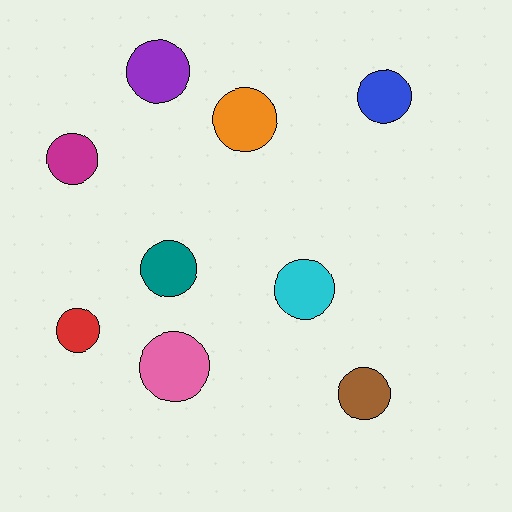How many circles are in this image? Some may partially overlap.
There are 9 circles.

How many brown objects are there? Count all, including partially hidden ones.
There is 1 brown object.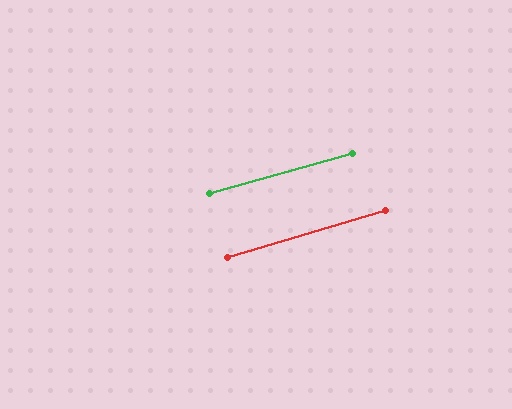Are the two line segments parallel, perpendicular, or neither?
Parallel — their directions differ by only 0.6°.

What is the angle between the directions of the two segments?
Approximately 1 degree.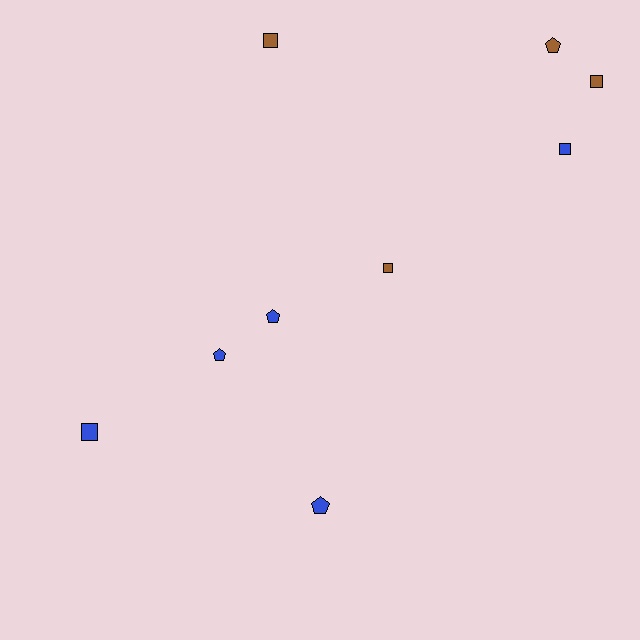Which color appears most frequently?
Blue, with 5 objects.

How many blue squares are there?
There are 2 blue squares.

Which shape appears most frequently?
Square, with 5 objects.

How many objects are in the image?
There are 9 objects.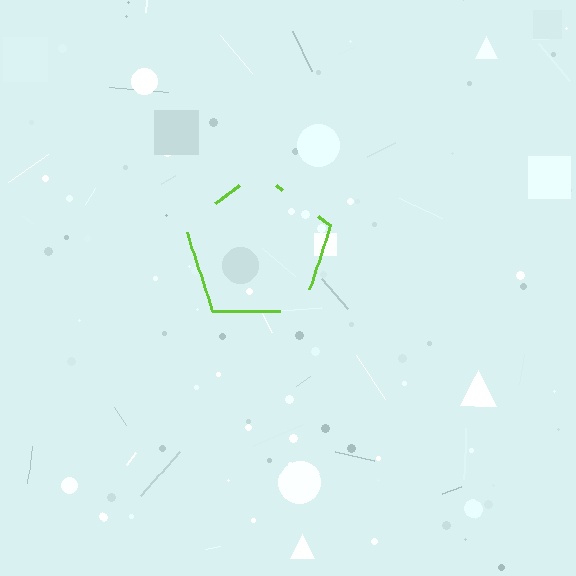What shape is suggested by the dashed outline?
The dashed outline suggests a pentagon.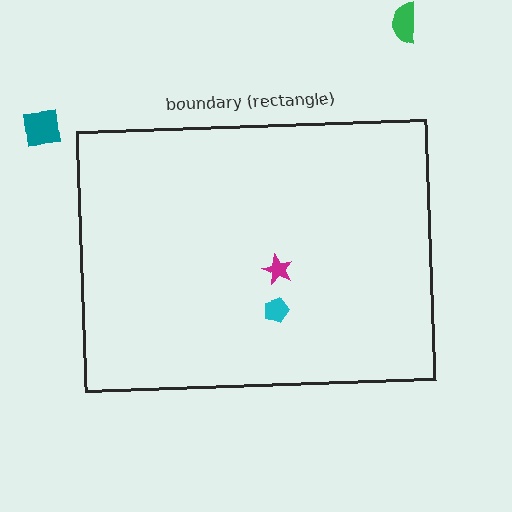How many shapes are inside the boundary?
2 inside, 2 outside.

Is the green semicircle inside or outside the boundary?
Outside.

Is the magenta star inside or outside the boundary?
Inside.